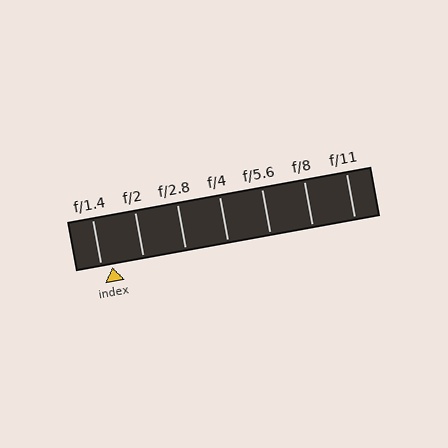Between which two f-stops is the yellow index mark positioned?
The index mark is between f/1.4 and f/2.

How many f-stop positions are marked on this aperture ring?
There are 7 f-stop positions marked.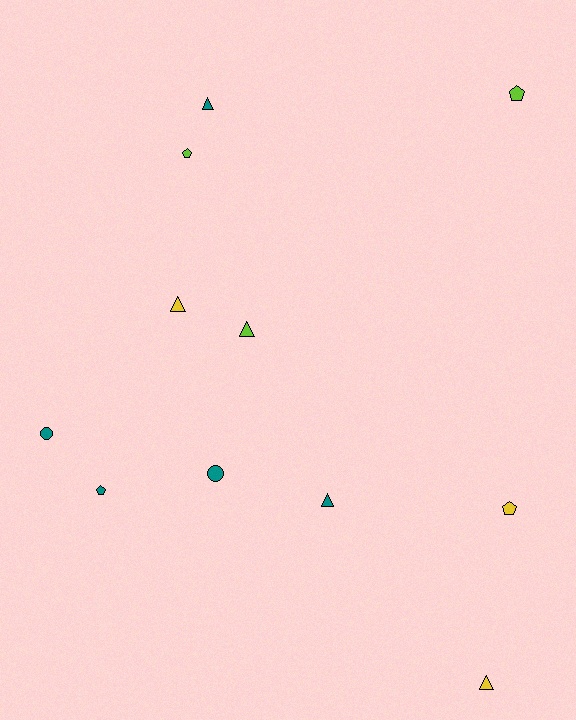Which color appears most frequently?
Teal, with 5 objects.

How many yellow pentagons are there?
There is 1 yellow pentagon.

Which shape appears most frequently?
Triangle, with 5 objects.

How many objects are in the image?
There are 11 objects.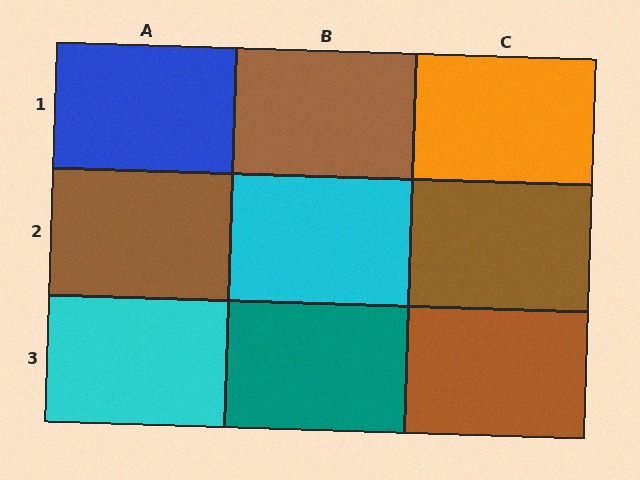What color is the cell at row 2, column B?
Cyan.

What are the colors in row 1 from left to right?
Blue, brown, orange.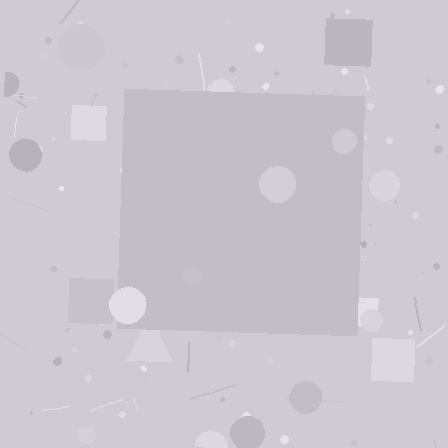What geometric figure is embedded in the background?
A square is embedded in the background.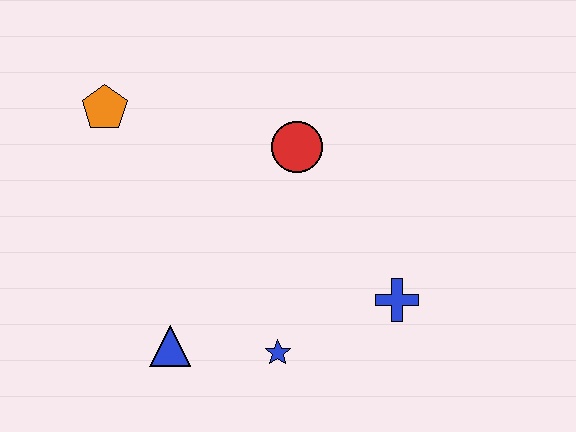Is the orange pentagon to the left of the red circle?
Yes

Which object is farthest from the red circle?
The blue triangle is farthest from the red circle.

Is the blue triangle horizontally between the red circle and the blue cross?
No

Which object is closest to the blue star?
The blue triangle is closest to the blue star.